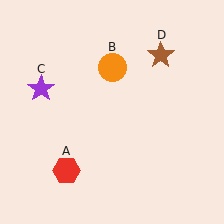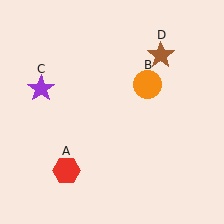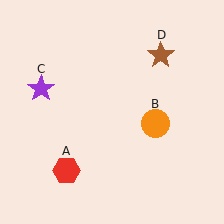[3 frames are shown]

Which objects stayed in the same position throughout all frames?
Red hexagon (object A) and purple star (object C) and brown star (object D) remained stationary.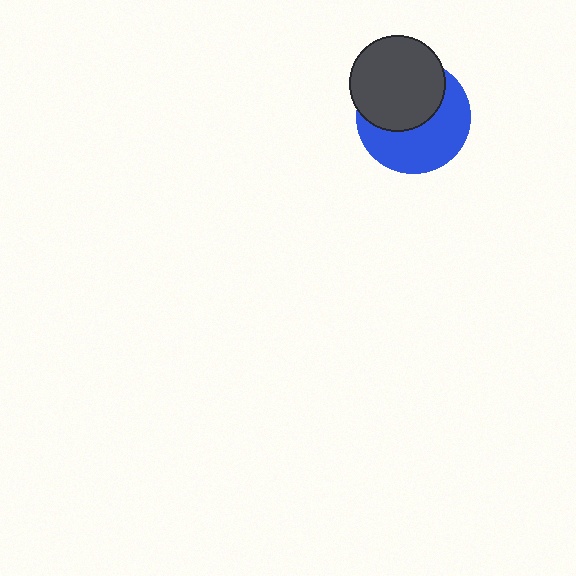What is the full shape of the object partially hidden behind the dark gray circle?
The partially hidden object is a blue circle.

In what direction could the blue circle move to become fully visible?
The blue circle could move down. That would shift it out from behind the dark gray circle entirely.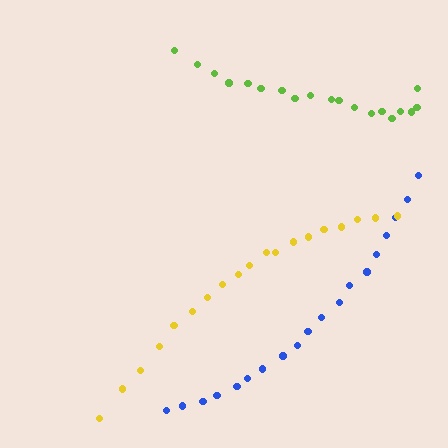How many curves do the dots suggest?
There are 3 distinct paths.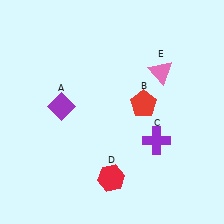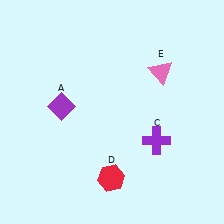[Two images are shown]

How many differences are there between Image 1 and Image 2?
There is 1 difference between the two images.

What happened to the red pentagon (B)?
The red pentagon (B) was removed in Image 2. It was in the top-right area of Image 1.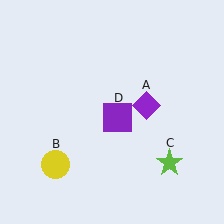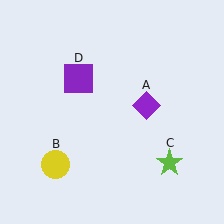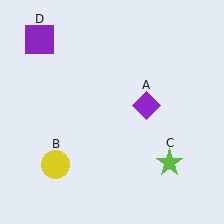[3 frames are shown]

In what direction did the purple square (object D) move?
The purple square (object D) moved up and to the left.